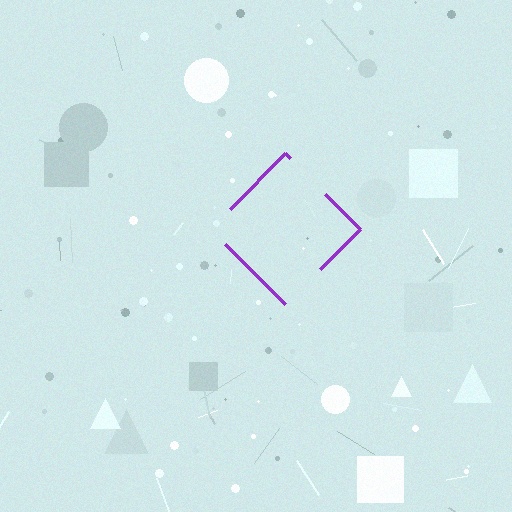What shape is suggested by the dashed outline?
The dashed outline suggests a diamond.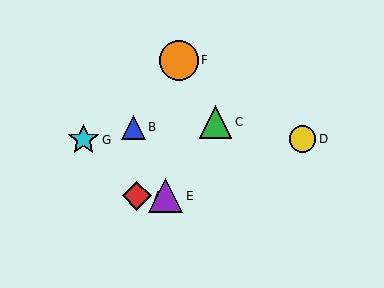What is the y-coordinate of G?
Object G is at y≈140.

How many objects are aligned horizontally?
2 objects (A, E) are aligned horizontally.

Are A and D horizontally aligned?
No, A is at y≈196 and D is at y≈139.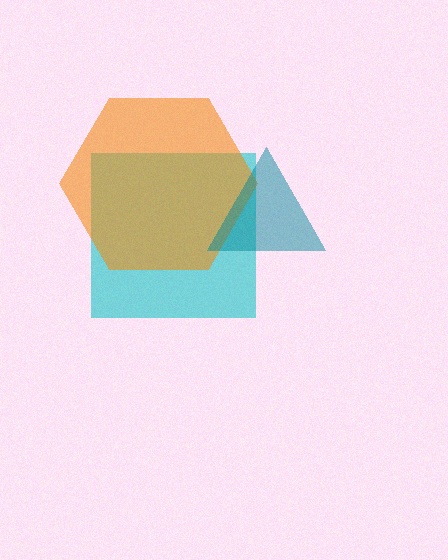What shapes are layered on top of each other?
The layered shapes are: a cyan square, an orange hexagon, a teal triangle.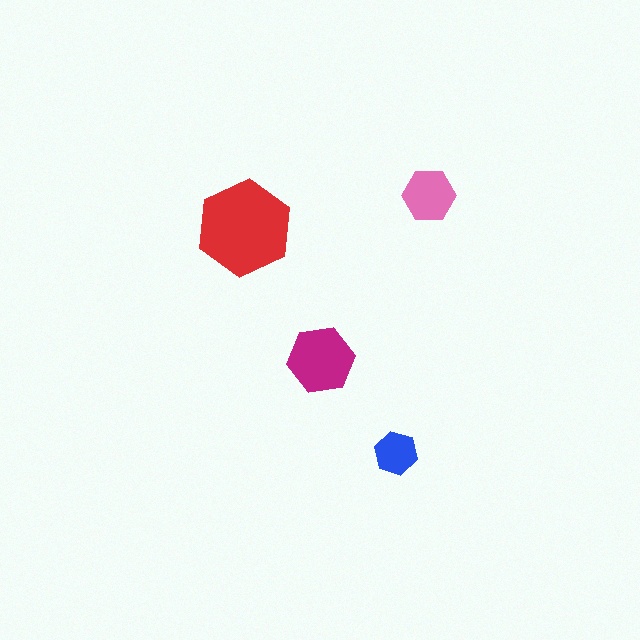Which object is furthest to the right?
The pink hexagon is rightmost.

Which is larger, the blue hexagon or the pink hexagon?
The pink one.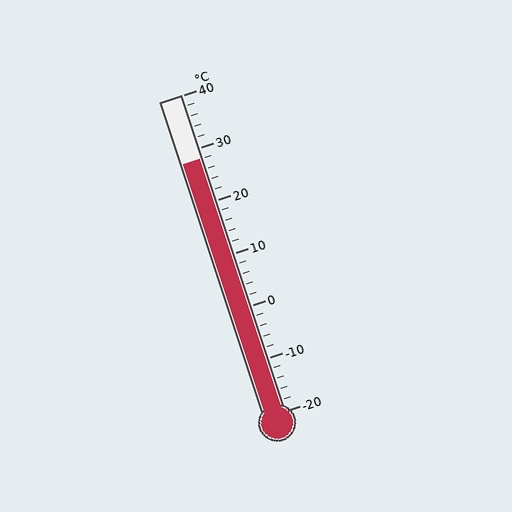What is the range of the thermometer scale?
The thermometer scale ranges from -20°C to 40°C.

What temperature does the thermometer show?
The thermometer shows approximately 28°C.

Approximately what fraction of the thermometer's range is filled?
The thermometer is filled to approximately 80% of its range.